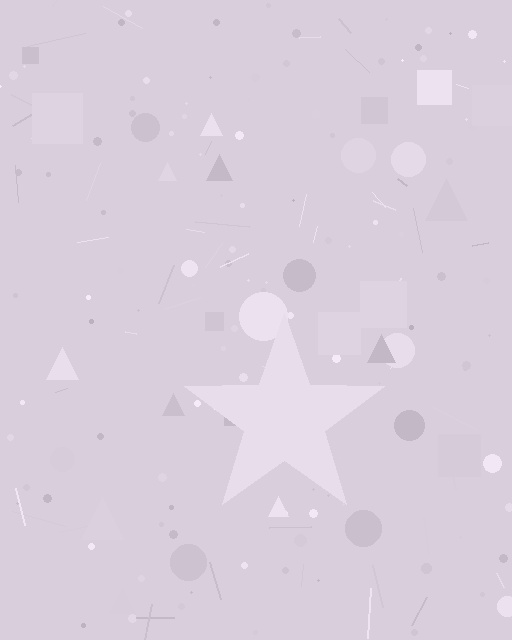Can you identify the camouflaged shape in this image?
The camouflaged shape is a star.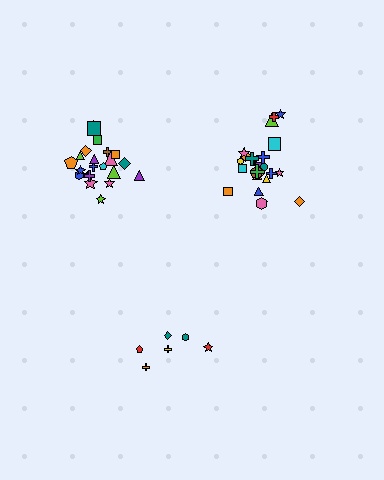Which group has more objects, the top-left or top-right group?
The top-right group.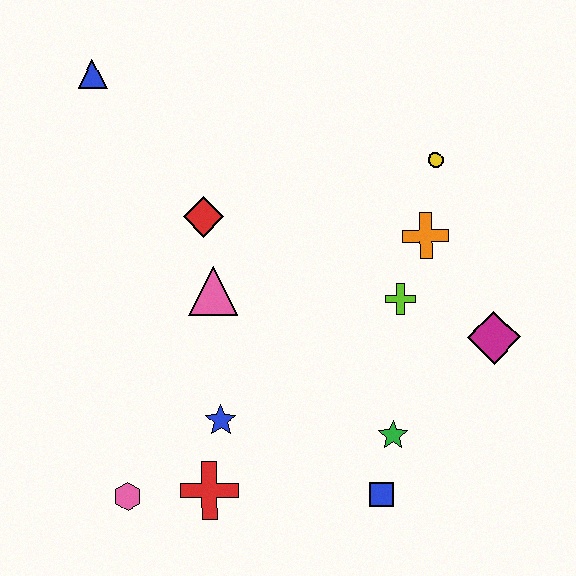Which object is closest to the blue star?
The red cross is closest to the blue star.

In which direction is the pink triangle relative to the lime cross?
The pink triangle is to the left of the lime cross.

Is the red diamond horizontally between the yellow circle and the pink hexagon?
Yes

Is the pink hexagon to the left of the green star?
Yes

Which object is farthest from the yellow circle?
The pink hexagon is farthest from the yellow circle.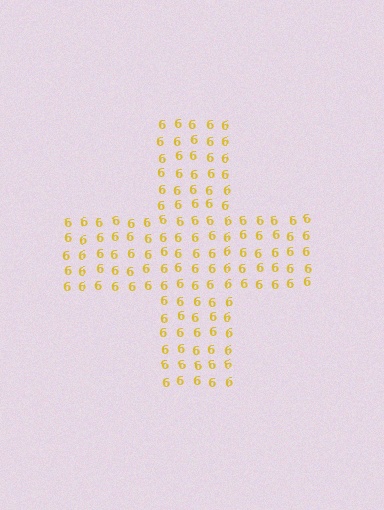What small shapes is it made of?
It is made of small digit 6's.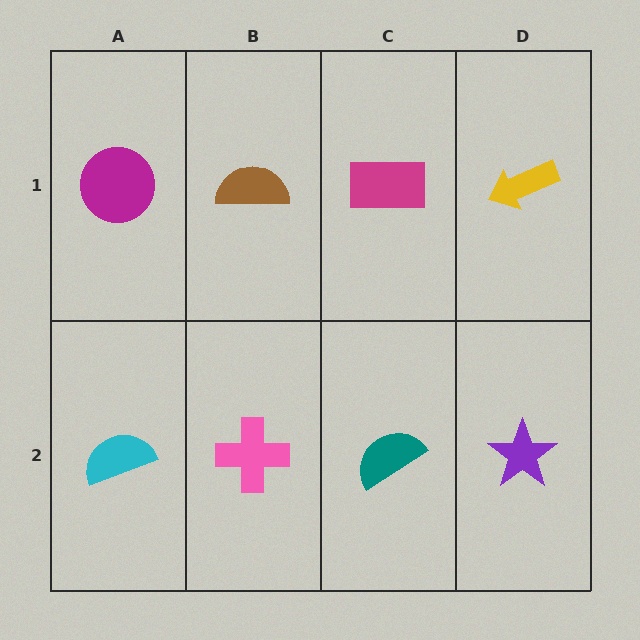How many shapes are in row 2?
4 shapes.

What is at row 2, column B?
A pink cross.